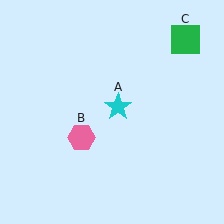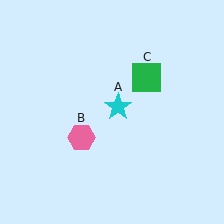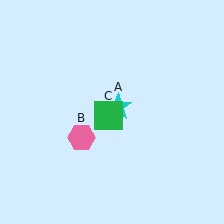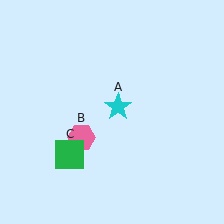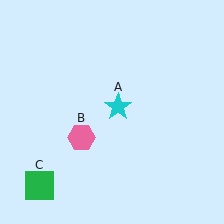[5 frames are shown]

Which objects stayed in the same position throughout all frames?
Cyan star (object A) and pink hexagon (object B) remained stationary.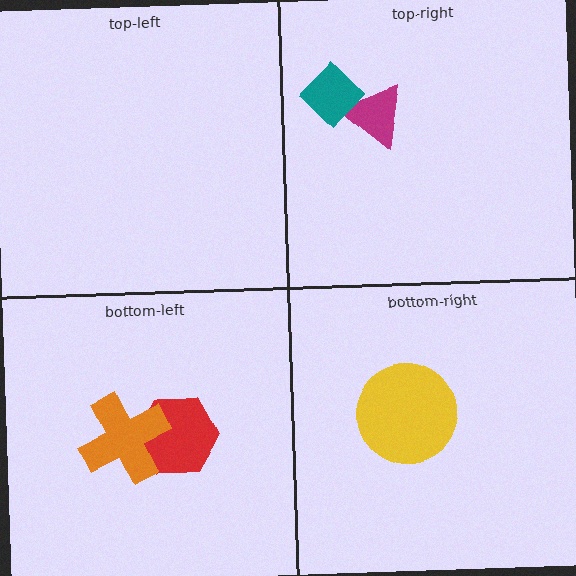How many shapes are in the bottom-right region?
1.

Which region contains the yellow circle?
The bottom-right region.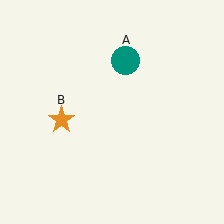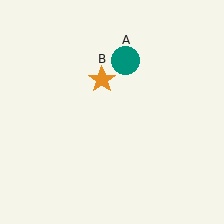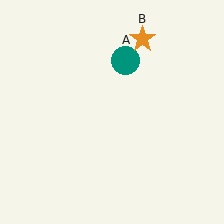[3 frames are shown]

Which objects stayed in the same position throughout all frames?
Teal circle (object A) remained stationary.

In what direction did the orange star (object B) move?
The orange star (object B) moved up and to the right.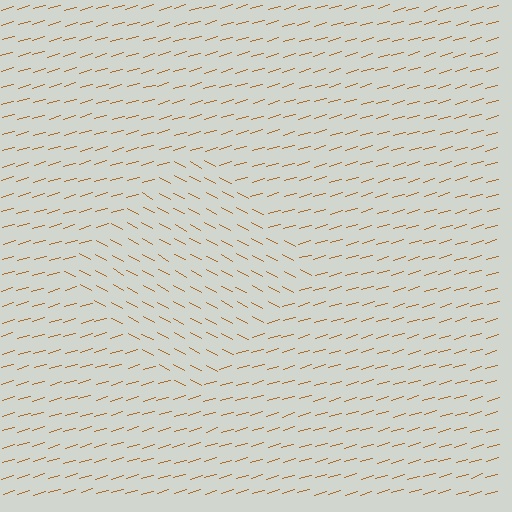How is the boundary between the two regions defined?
The boundary is defined purely by a change in line orientation (approximately 45 degrees difference). All lines are the same color and thickness.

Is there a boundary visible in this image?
Yes, there is a texture boundary formed by a change in line orientation.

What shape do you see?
I see a diamond.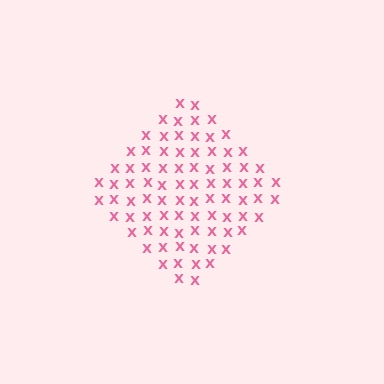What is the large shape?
The large shape is a diamond.